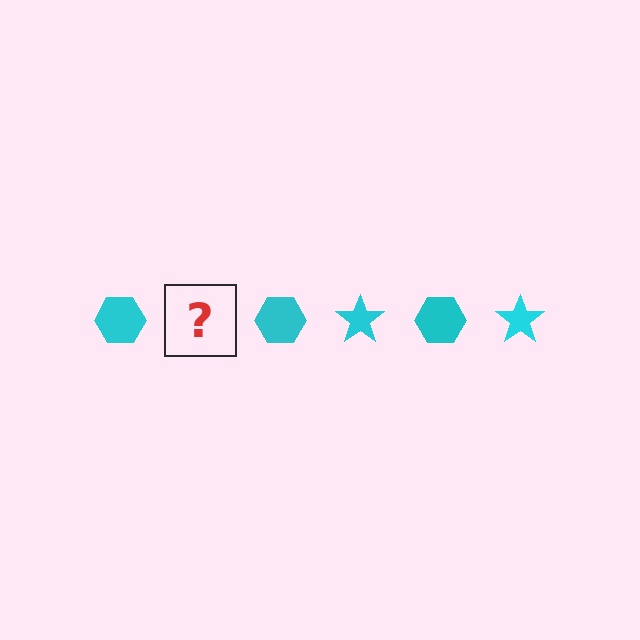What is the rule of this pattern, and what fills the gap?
The rule is that the pattern cycles through hexagon, star shapes in cyan. The gap should be filled with a cyan star.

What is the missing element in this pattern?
The missing element is a cyan star.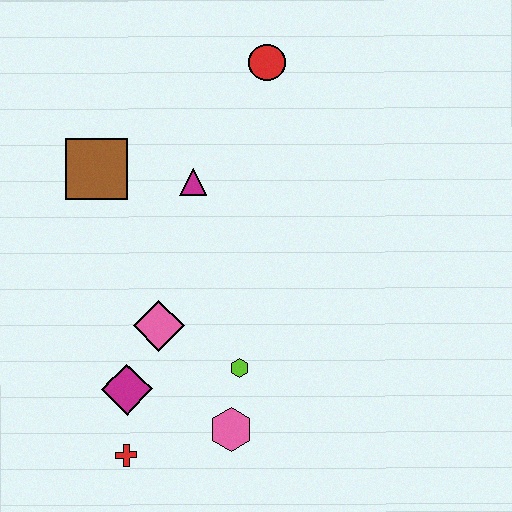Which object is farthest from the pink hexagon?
The red circle is farthest from the pink hexagon.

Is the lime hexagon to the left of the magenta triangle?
No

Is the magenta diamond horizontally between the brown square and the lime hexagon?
Yes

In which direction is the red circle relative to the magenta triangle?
The red circle is above the magenta triangle.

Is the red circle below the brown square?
No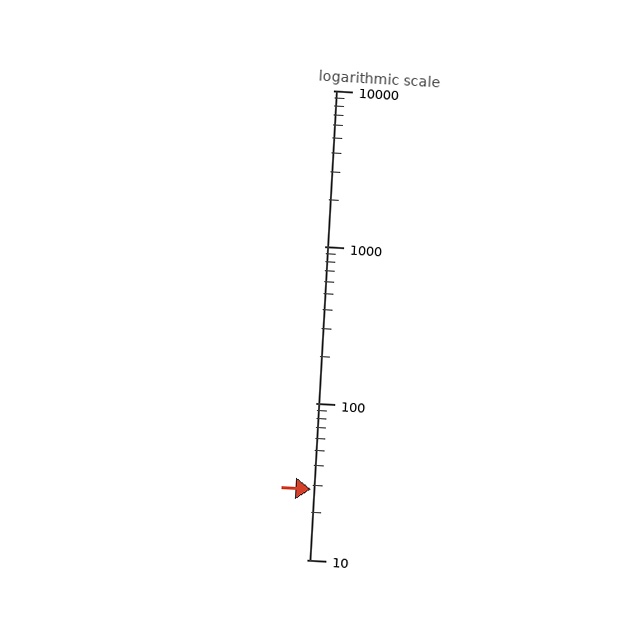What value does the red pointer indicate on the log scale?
The pointer indicates approximately 28.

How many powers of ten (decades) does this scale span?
The scale spans 3 decades, from 10 to 10000.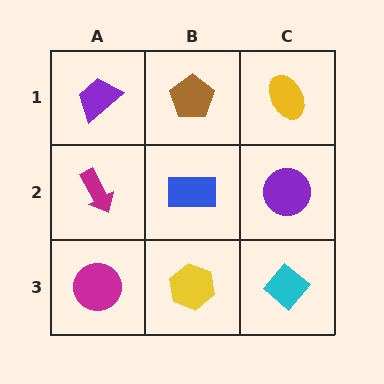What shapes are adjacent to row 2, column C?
A yellow ellipse (row 1, column C), a cyan diamond (row 3, column C), a blue rectangle (row 2, column B).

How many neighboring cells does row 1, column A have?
2.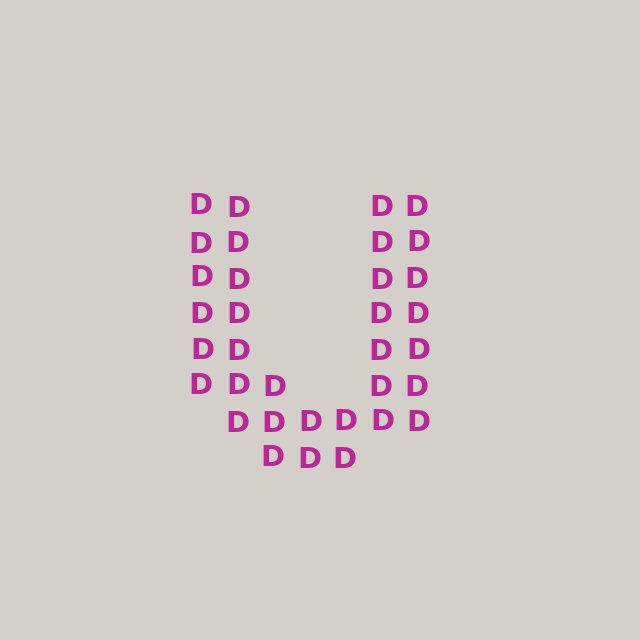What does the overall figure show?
The overall figure shows the letter U.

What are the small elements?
The small elements are letter D's.